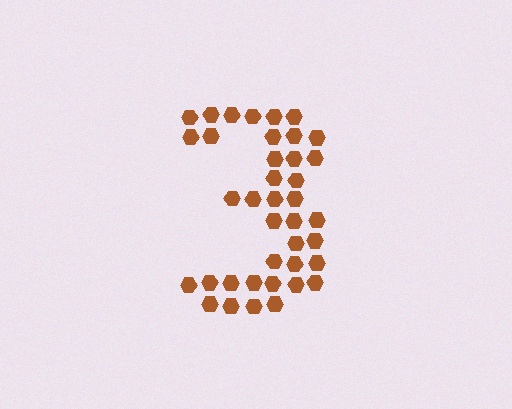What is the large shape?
The large shape is the digit 3.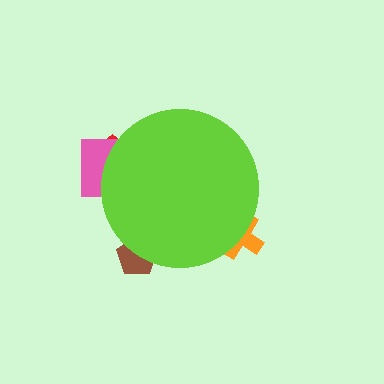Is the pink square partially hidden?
Yes, the pink square is partially hidden behind the lime circle.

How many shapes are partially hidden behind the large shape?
4 shapes are partially hidden.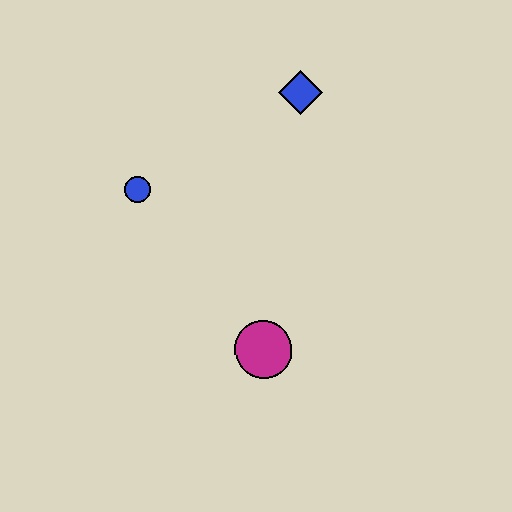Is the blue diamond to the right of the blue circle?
Yes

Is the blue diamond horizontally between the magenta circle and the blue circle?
No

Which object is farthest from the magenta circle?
The blue diamond is farthest from the magenta circle.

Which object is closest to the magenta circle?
The blue circle is closest to the magenta circle.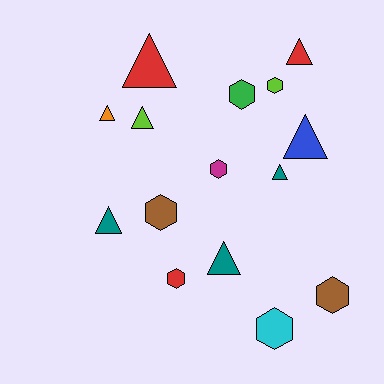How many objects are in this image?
There are 15 objects.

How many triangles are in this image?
There are 8 triangles.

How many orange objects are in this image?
There is 1 orange object.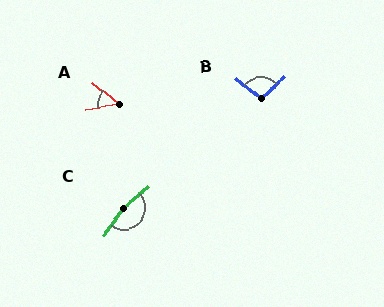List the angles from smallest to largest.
A (49°), B (98°), C (166°).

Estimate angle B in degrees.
Approximately 98 degrees.